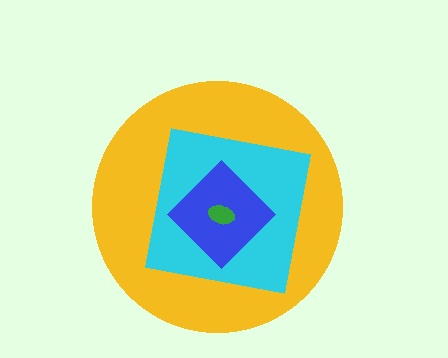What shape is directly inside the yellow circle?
The cyan square.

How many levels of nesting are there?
4.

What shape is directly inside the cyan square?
The blue diamond.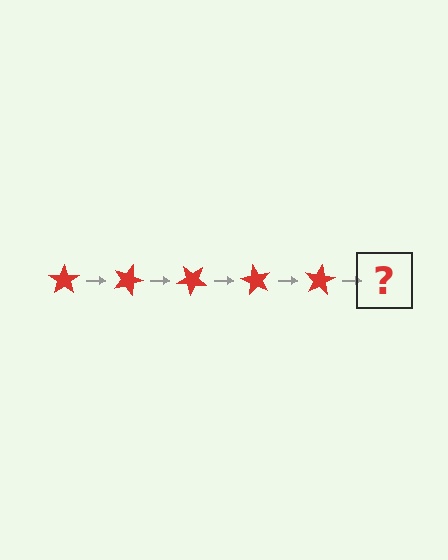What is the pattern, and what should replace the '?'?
The pattern is that the star rotates 20 degrees each step. The '?' should be a red star rotated 100 degrees.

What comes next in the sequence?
The next element should be a red star rotated 100 degrees.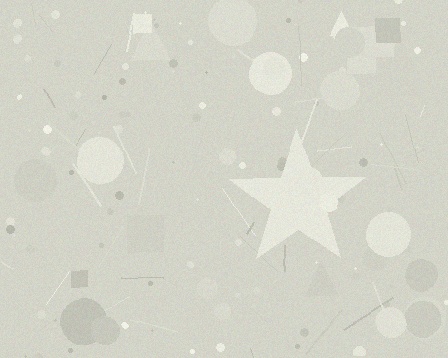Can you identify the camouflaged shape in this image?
The camouflaged shape is a star.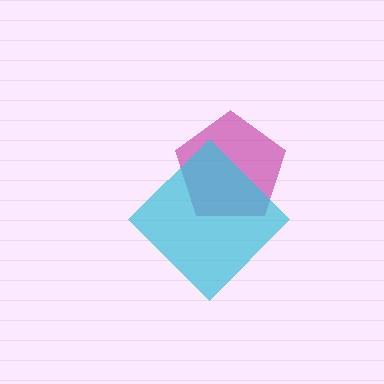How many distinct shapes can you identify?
There are 2 distinct shapes: a magenta pentagon, a cyan diamond.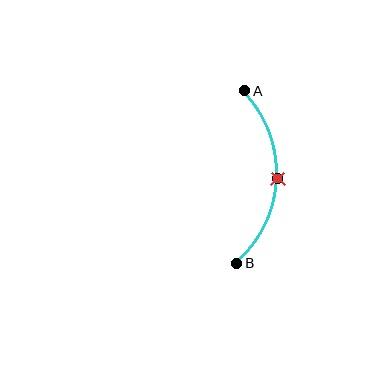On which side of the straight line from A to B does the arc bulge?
The arc bulges to the right of the straight line connecting A and B.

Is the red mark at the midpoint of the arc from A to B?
Yes. The red mark lies on the arc at equal arc-length from both A and B — it is the arc midpoint.